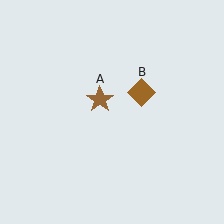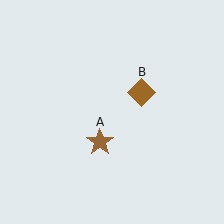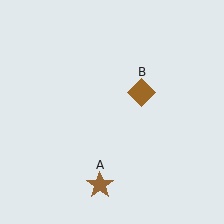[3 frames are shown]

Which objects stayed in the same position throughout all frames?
Brown diamond (object B) remained stationary.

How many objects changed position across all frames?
1 object changed position: brown star (object A).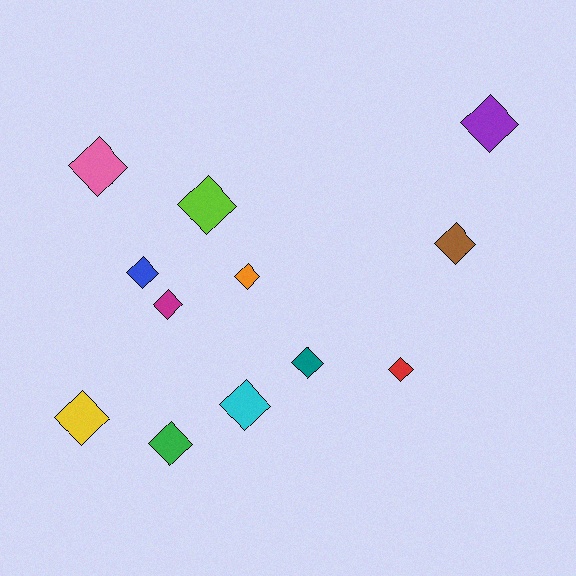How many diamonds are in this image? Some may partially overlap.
There are 12 diamonds.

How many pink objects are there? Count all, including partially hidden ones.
There is 1 pink object.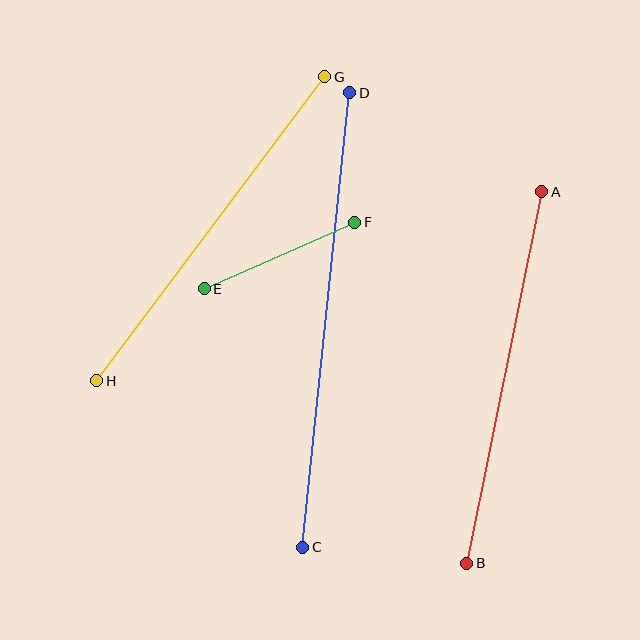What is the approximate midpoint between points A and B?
The midpoint is at approximately (504, 378) pixels.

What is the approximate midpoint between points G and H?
The midpoint is at approximately (211, 229) pixels.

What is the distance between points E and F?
The distance is approximately 165 pixels.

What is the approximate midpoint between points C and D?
The midpoint is at approximately (326, 320) pixels.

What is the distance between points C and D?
The distance is approximately 457 pixels.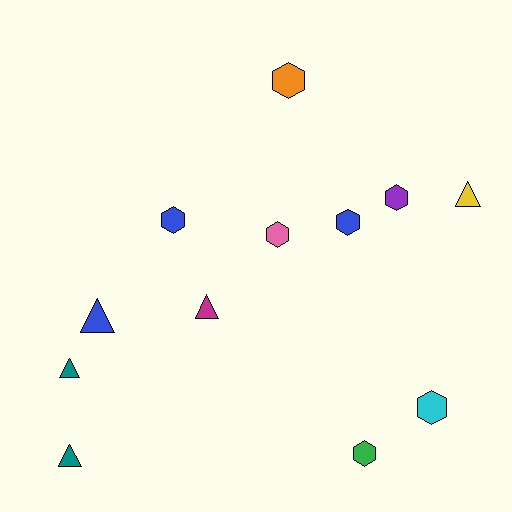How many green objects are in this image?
There is 1 green object.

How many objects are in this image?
There are 12 objects.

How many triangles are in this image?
There are 5 triangles.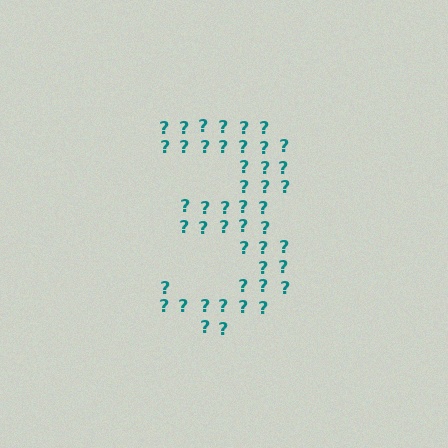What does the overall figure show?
The overall figure shows the digit 3.